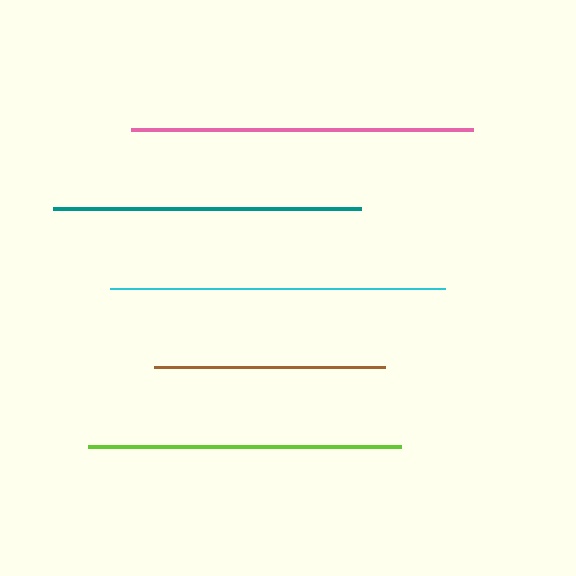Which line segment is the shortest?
The brown line is the shortest at approximately 232 pixels.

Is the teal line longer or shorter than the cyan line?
The cyan line is longer than the teal line.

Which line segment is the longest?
The pink line is the longest at approximately 342 pixels.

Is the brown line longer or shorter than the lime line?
The lime line is longer than the brown line.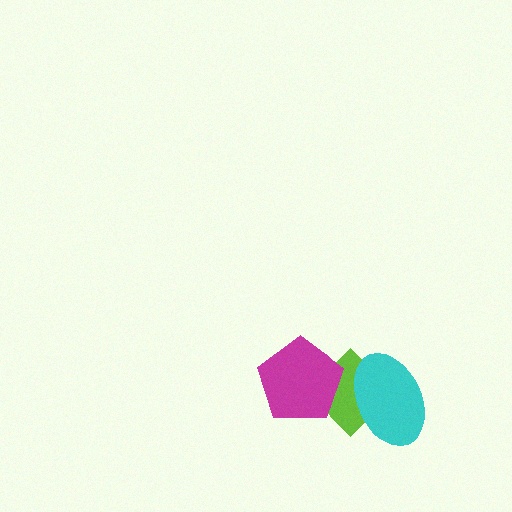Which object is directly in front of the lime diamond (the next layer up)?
The magenta pentagon is directly in front of the lime diamond.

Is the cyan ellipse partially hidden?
No, no other shape covers it.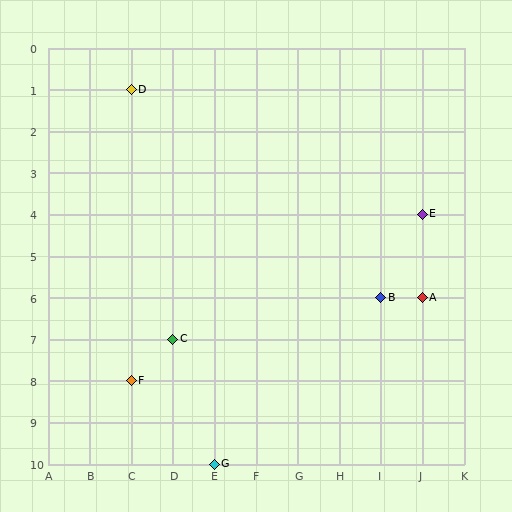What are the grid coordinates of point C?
Point C is at grid coordinates (D, 7).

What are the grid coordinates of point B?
Point B is at grid coordinates (I, 6).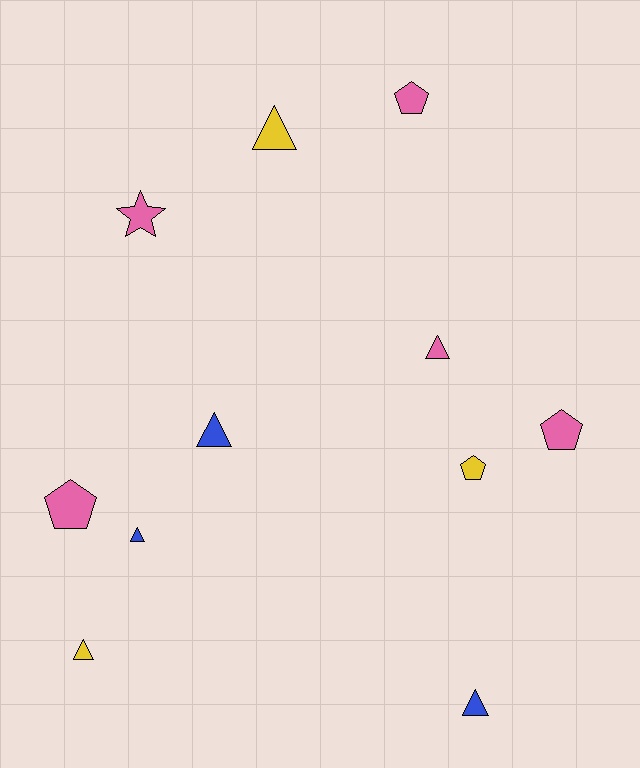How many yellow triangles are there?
There are 2 yellow triangles.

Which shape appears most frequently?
Triangle, with 6 objects.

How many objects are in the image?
There are 11 objects.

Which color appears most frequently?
Pink, with 5 objects.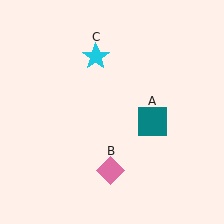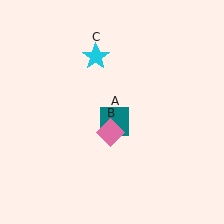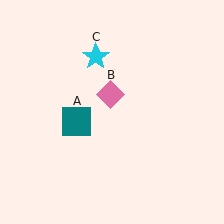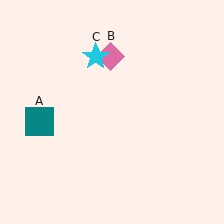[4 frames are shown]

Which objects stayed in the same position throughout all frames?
Cyan star (object C) remained stationary.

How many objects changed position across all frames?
2 objects changed position: teal square (object A), pink diamond (object B).